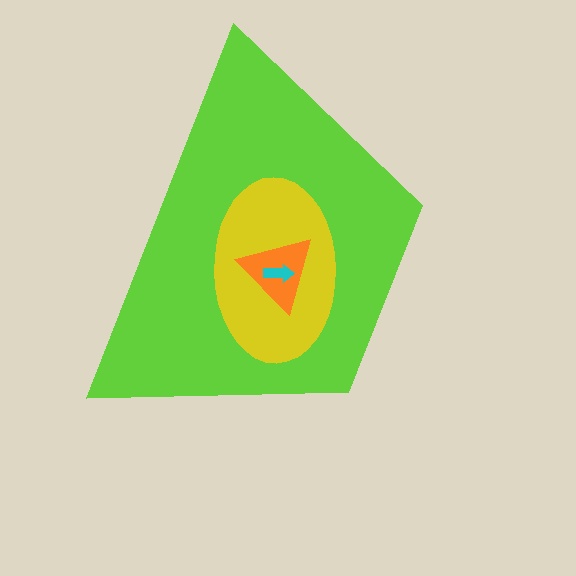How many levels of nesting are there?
4.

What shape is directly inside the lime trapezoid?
The yellow ellipse.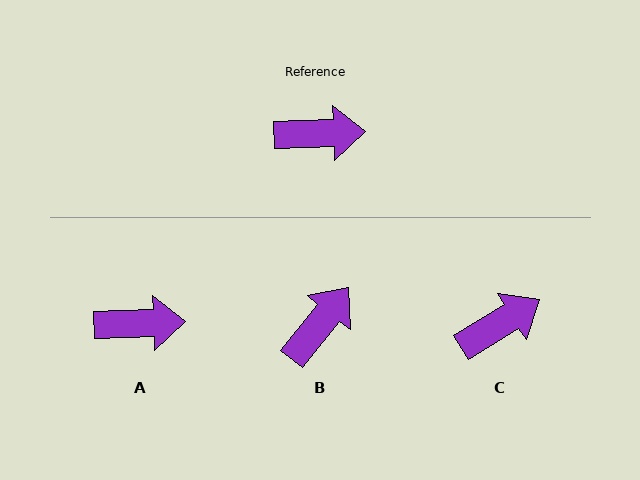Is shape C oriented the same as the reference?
No, it is off by about 29 degrees.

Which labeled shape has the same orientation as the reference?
A.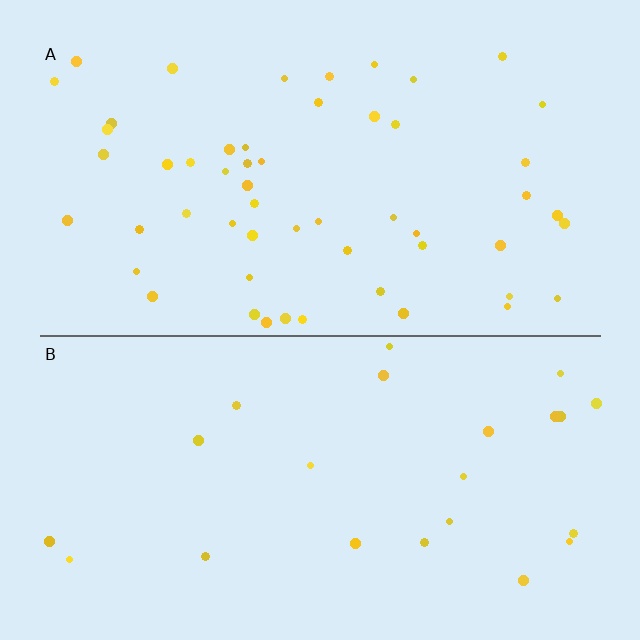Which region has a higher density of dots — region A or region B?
A (the top).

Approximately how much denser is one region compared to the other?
Approximately 2.3× — region A over region B.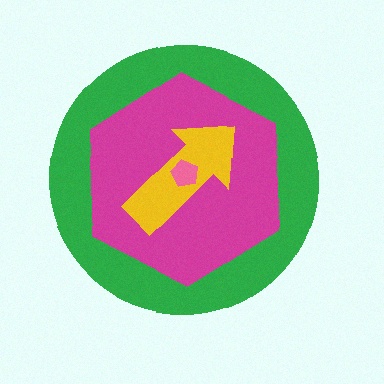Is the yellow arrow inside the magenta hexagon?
Yes.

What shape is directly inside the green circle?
The magenta hexagon.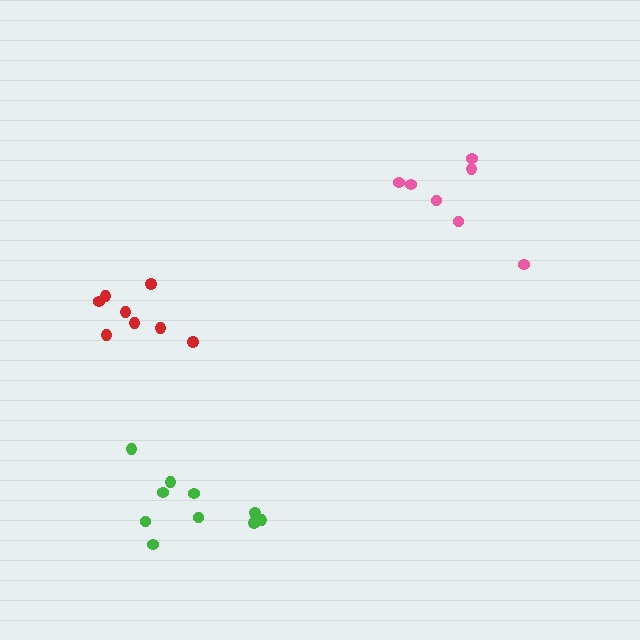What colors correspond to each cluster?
The clusters are colored: green, pink, red.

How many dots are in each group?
Group 1: 10 dots, Group 2: 7 dots, Group 3: 8 dots (25 total).